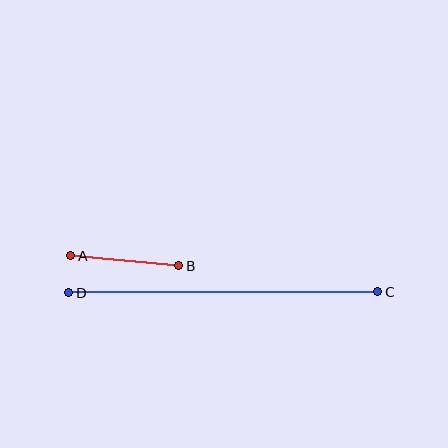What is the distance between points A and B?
The distance is approximately 108 pixels.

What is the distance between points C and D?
The distance is approximately 309 pixels.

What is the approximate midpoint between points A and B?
The midpoint is at approximately (125, 261) pixels.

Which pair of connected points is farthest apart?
Points C and D are farthest apart.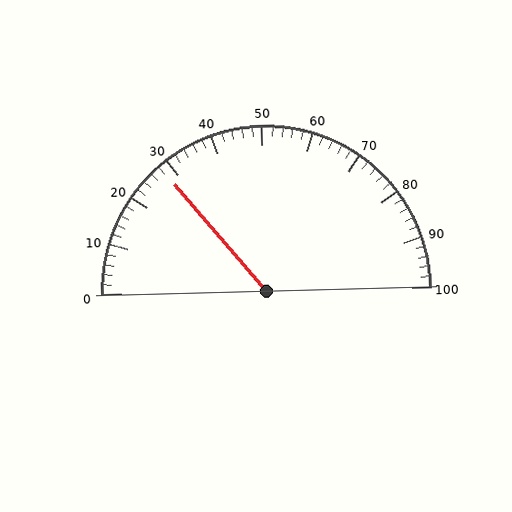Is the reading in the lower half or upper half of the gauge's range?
The reading is in the lower half of the range (0 to 100).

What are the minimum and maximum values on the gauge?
The gauge ranges from 0 to 100.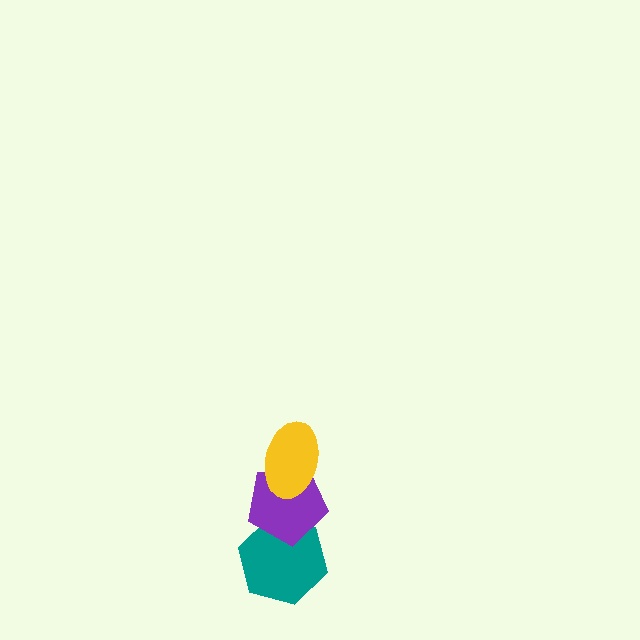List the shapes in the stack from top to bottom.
From top to bottom: the yellow ellipse, the purple pentagon, the teal hexagon.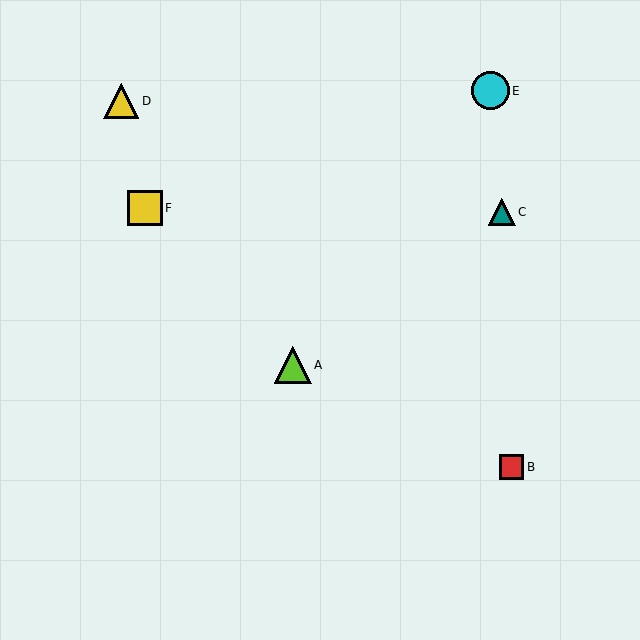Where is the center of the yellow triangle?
The center of the yellow triangle is at (121, 101).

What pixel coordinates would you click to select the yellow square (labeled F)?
Click at (145, 208) to select the yellow square F.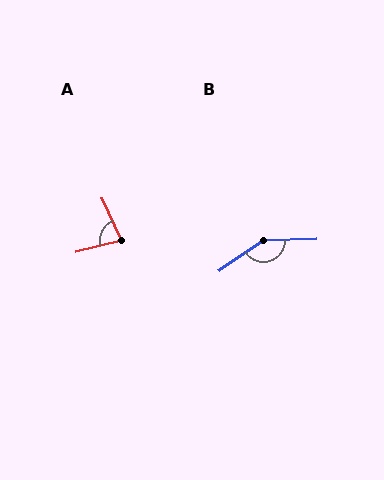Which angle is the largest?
B, at approximately 147 degrees.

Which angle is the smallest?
A, at approximately 79 degrees.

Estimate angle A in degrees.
Approximately 79 degrees.